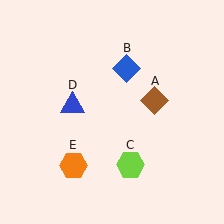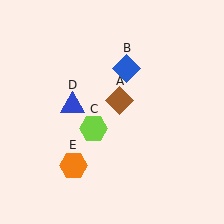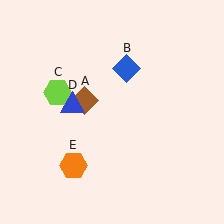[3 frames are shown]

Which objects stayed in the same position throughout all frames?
Blue diamond (object B) and blue triangle (object D) and orange hexagon (object E) remained stationary.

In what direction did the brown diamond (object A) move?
The brown diamond (object A) moved left.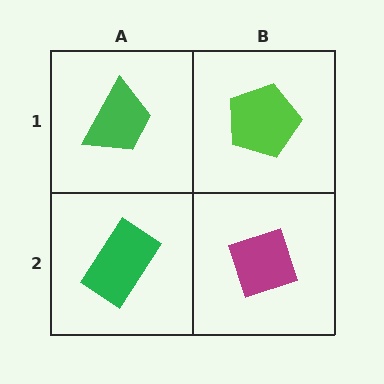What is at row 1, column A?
A green trapezoid.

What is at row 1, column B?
A lime pentagon.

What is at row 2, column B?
A magenta diamond.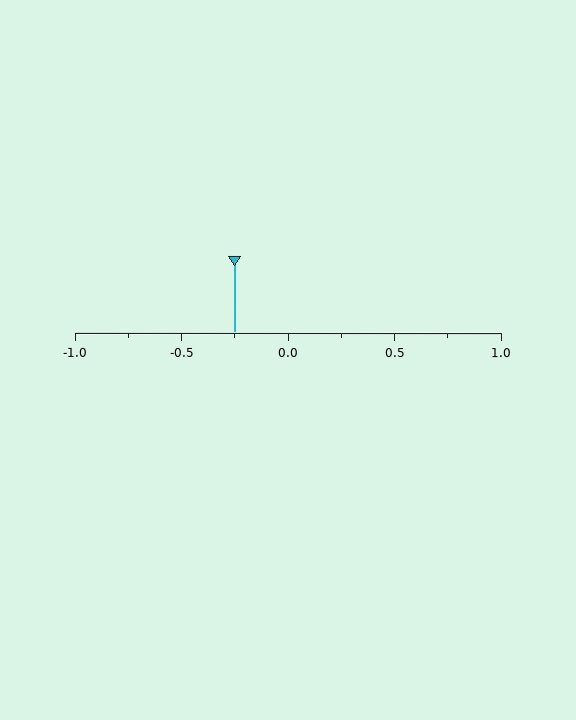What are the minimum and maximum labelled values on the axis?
The axis runs from -1.0 to 1.0.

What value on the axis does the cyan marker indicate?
The marker indicates approximately -0.25.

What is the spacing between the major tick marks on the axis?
The major ticks are spaced 0.5 apart.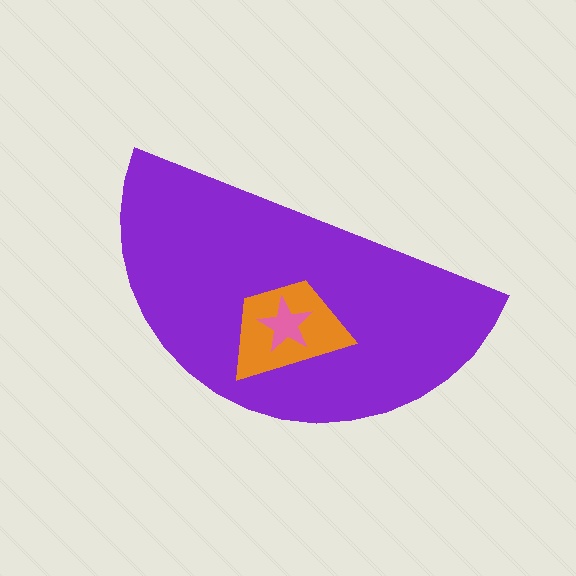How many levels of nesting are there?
3.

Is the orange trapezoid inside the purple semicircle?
Yes.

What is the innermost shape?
The pink star.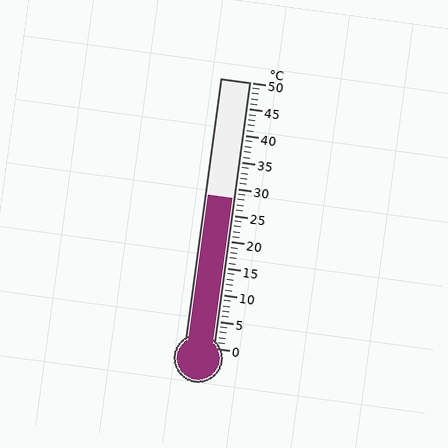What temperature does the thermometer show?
The thermometer shows approximately 28°C.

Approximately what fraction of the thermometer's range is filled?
The thermometer is filled to approximately 55% of its range.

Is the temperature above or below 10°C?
The temperature is above 10°C.